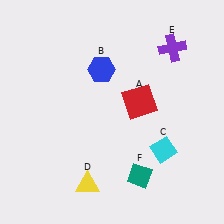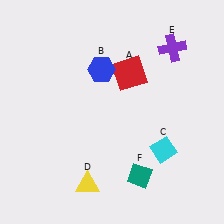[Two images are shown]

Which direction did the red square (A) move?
The red square (A) moved up.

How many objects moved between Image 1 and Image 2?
1 object moved between the two images.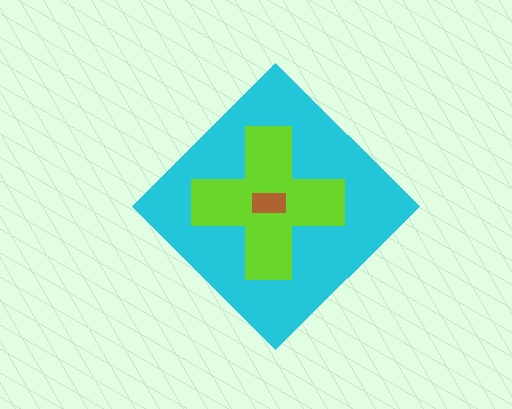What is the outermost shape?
The cyan diamond.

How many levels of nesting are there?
3.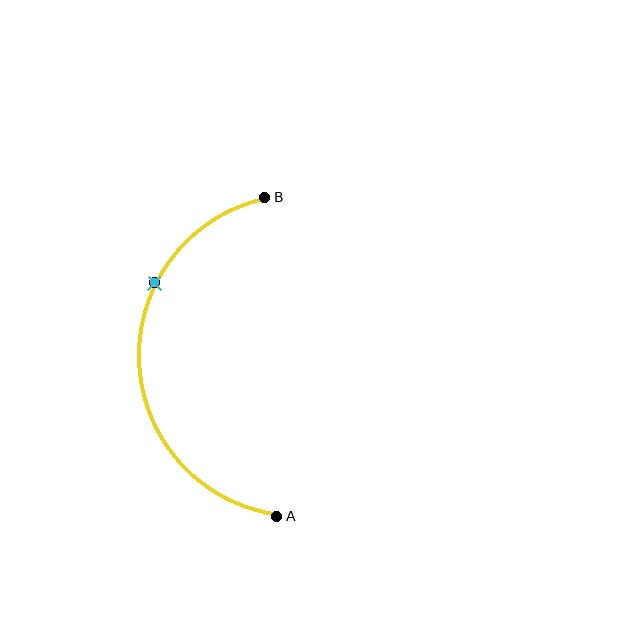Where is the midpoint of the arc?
The arc midpoint is the point on the curve farthest from the straight line joining A and B. It sits to the left of that line.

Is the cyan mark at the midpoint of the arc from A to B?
No. The cyan mark lies on the arc but is closer to endpoint B. The arc midpoint would be at the point on the curve equidistant along the arc from both A and B.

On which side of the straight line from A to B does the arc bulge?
The arc bulges to the left of the straight line connecting A and B.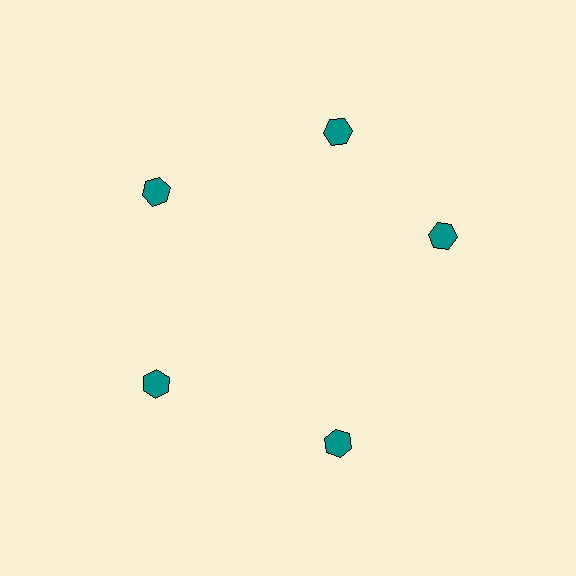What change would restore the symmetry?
The symmetry would be restored by rotating it back into even spacing with its neighbors so that all 5 hexagons sit at equal angles and equal distance from the center.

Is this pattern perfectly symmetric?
No. The 5 teal hexagons are arranged in a ring, but one element near the 3 o'clock position is rotated out of alignment along the ring, breaking the 5-fold rotational symmetry.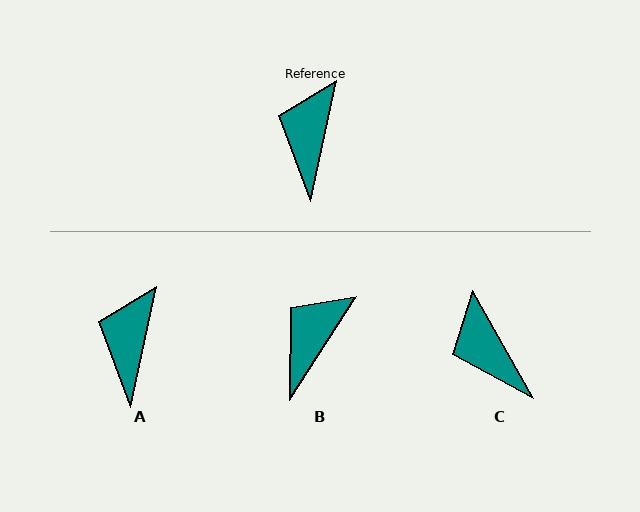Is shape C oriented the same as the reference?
No, it is off by about 41 degrees.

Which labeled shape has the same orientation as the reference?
A.